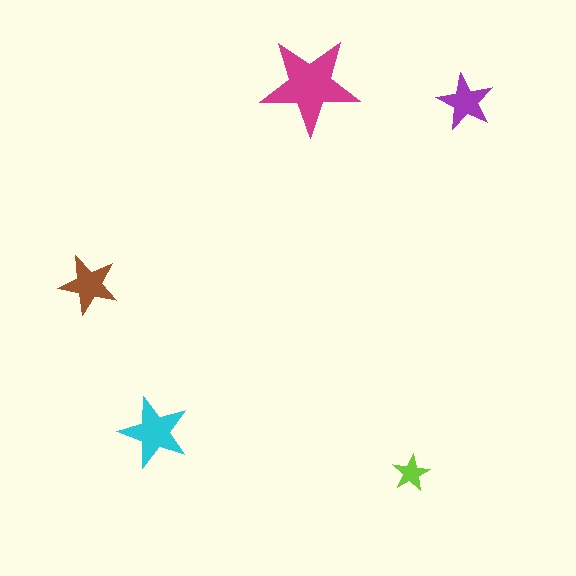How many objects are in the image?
There are 5 objects in the image.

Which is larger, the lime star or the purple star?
The purple one.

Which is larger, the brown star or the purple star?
The brown one.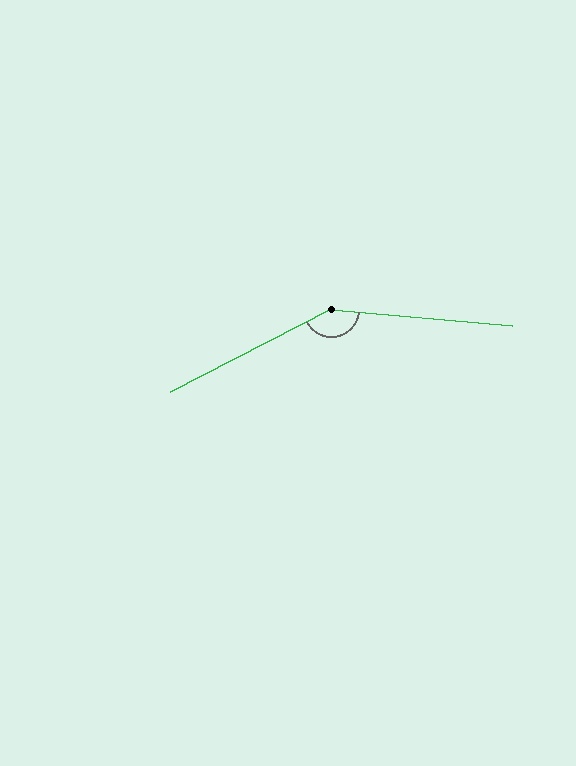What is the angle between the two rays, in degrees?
Approximately 148 degrees.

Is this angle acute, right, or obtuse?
It is obtuse.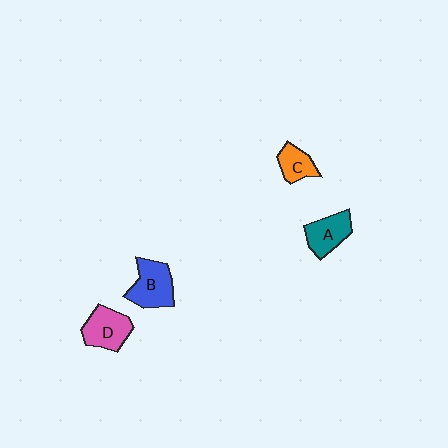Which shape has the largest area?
Shape B (blue).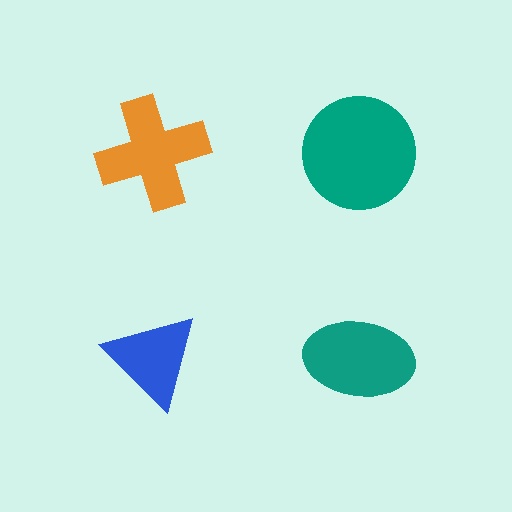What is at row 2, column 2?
A teal ellipse.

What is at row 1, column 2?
A teal circle.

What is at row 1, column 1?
An orange cross.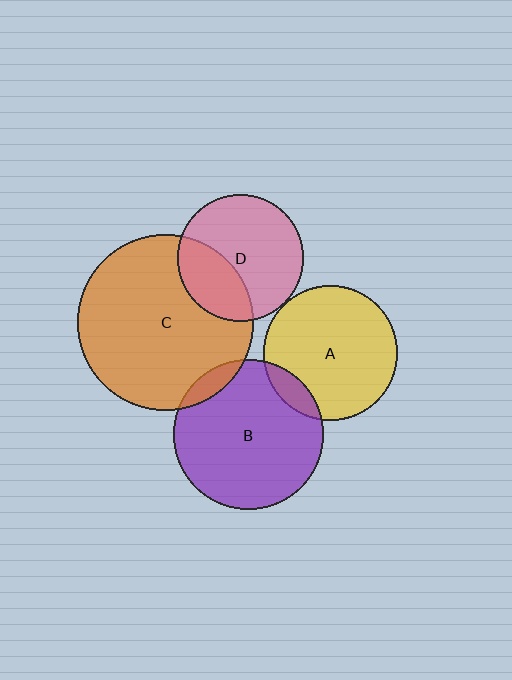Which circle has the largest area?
Circle C (orange).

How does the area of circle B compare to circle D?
Approximately 1.4 times.